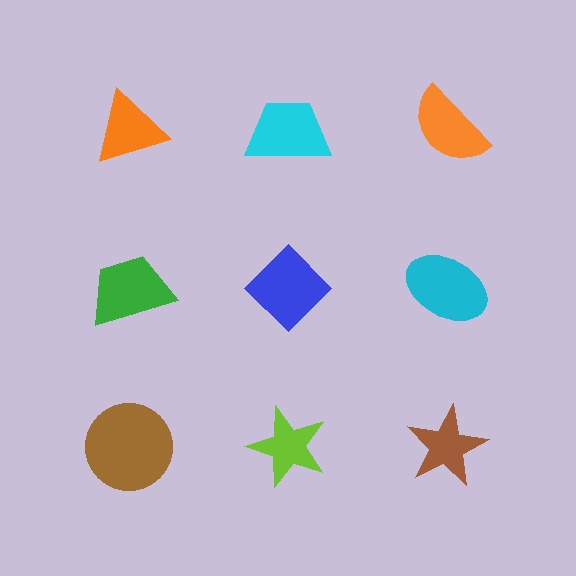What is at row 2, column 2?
A blue diamond.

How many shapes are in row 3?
3 shapes.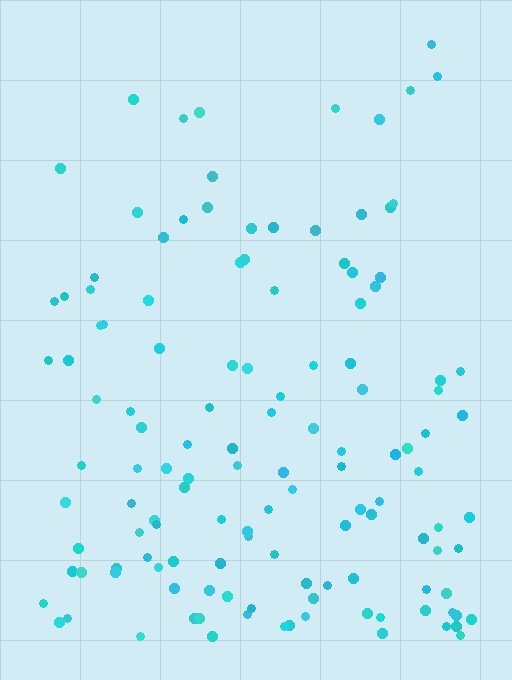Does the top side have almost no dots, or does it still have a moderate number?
Still a moderate number, just noticeably fewer than the bottom.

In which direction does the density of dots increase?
From top to bottom, with the bottom side densest.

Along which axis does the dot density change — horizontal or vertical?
Vertical.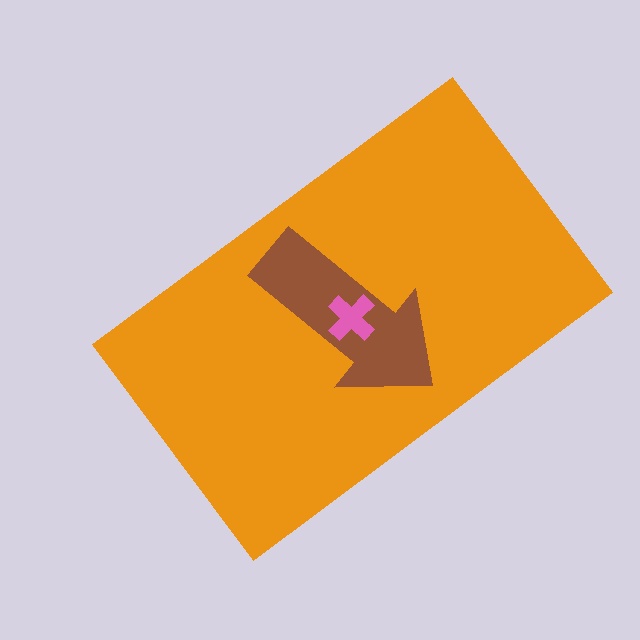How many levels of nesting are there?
3.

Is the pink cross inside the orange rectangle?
Yes.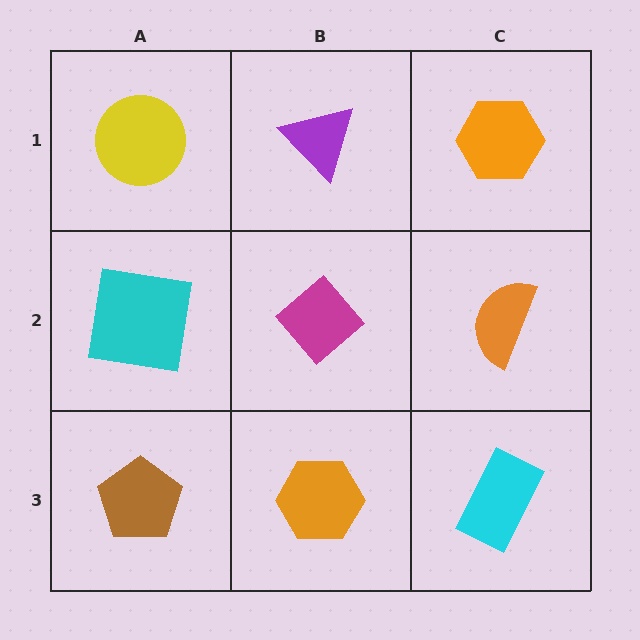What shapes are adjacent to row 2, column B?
A purple triangle (row 1, column B), an orange hexagon (row 3, column B), a cyan square (row 2, column A), an orange semicircle (row 2, column C).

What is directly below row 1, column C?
An orange semicircle.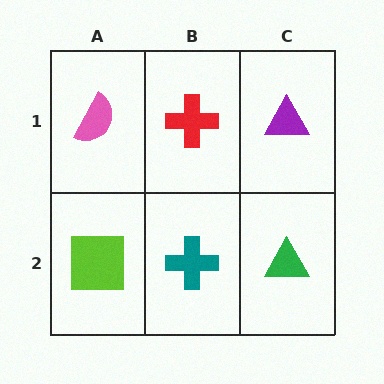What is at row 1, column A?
A pink semicircle.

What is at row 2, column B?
A teal cross.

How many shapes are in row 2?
3 shapes.